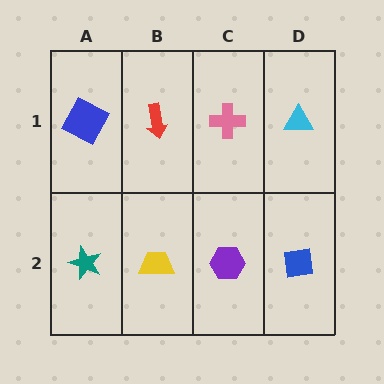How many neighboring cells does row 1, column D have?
2.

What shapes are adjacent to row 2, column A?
A blue square (row 1, column A), a yellow trapezoid (row 2, column B).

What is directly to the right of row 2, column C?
A blue square.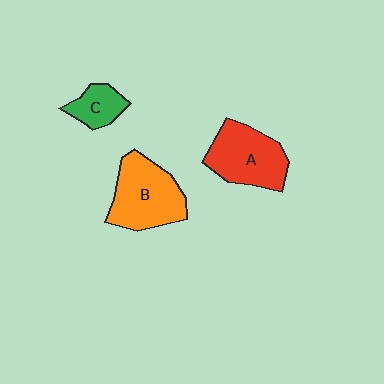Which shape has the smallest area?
Shape C (green).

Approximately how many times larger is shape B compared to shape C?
Approximately 2.3 times.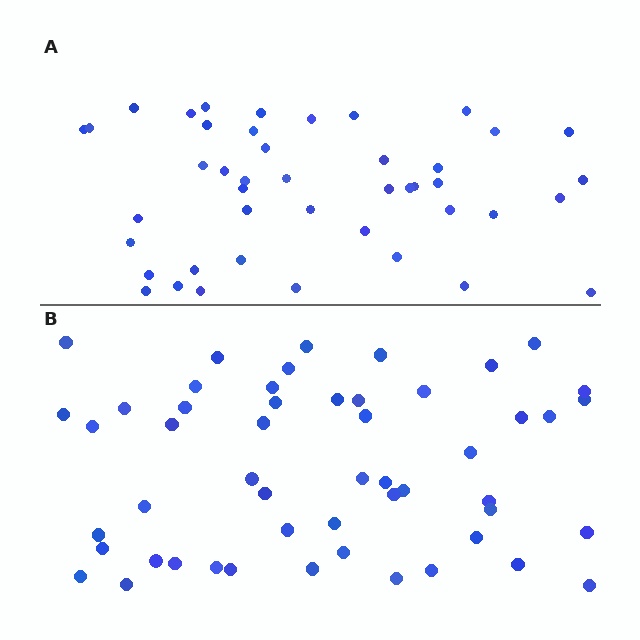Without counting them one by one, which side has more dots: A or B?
Region B (the bottom region) has more dots.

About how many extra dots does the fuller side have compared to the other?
Region B has roughly 8 or so more dots than region A.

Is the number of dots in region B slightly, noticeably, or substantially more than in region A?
Region B has only slightly more — the two regions are fairly close. The ratio is roughly 1.2 to 1.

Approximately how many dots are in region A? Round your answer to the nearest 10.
About 40 dots. (The exact count is 44, which rounds to 40.)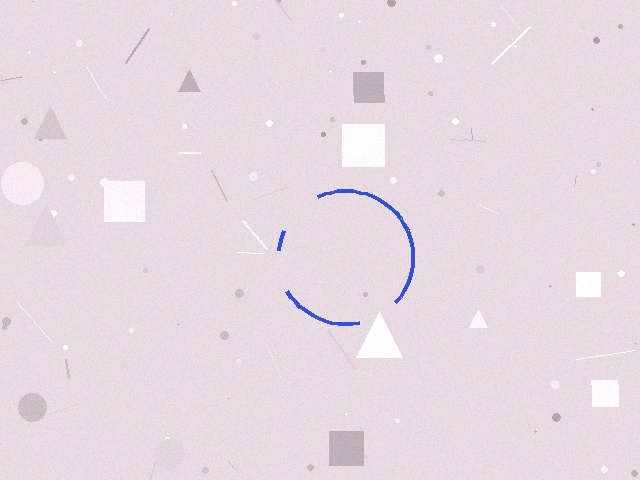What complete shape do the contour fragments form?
The contour fragments form a circle.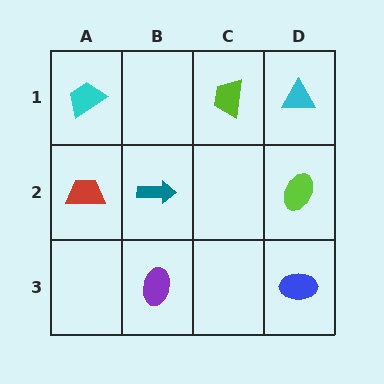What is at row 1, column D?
A cyan triangle.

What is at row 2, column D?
A lime ellipse.